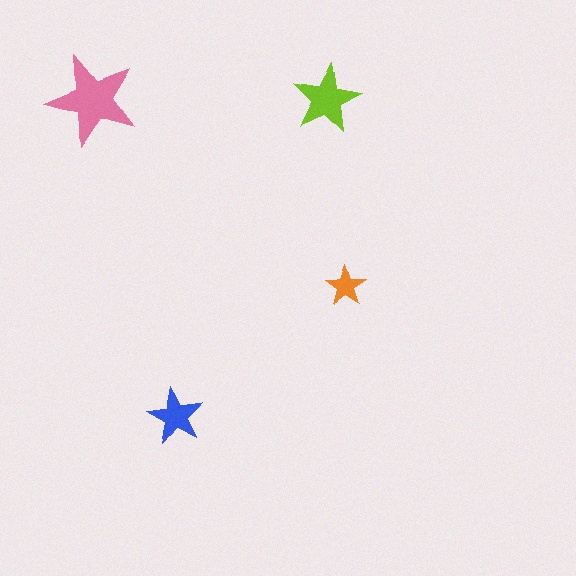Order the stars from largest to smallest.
the pink one, the lime one, the blue one, the orange one.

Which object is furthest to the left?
The pink star is leftmost.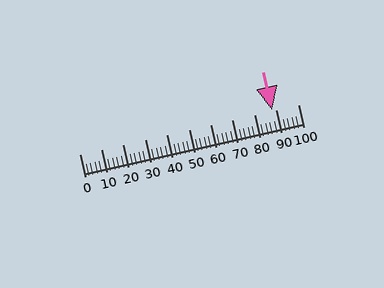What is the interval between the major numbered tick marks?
The major tick marks are spaced 10 units apart.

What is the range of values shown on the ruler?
The ruler shows values from 0 to 100.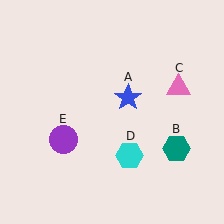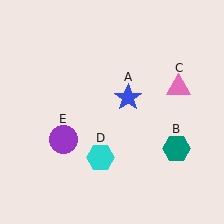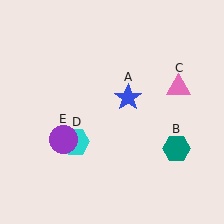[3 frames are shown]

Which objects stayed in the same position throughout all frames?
Blue star (object A) and teal hexagon (object B) and pink triangle (object C) and purple circle (object E) remained stationary.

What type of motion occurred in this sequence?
The cyan hexagon (object D) rotated clockwise around the center of the scene.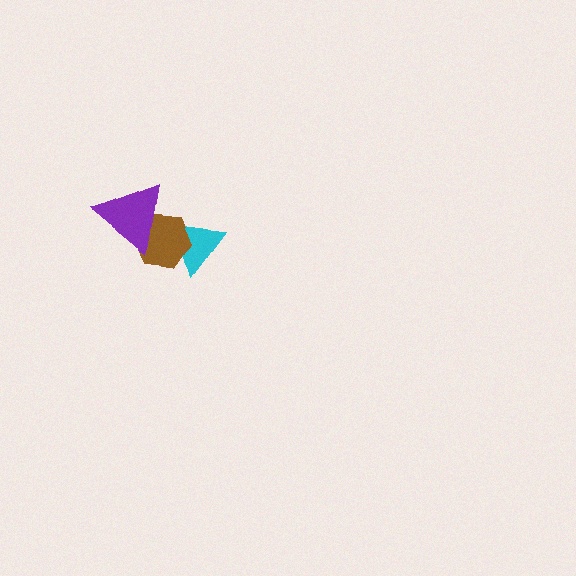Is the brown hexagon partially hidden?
Yes, it is partially covered by another shape.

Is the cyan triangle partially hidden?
Yes, it is partially covered by another shape.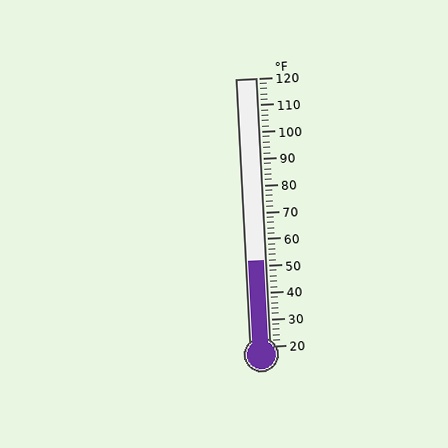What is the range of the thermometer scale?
The thermometer scale ranges from 20°F to 120°F.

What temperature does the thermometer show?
The thermometer shows approximately 52°F.